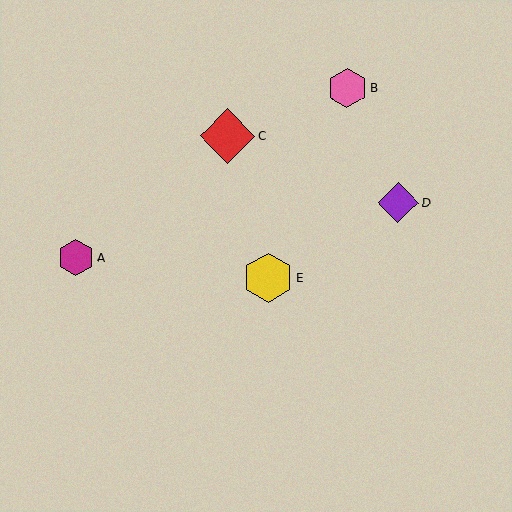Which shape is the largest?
The red diamond (labeled C) is the largest.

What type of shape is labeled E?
Shape E is a yellow hexagon.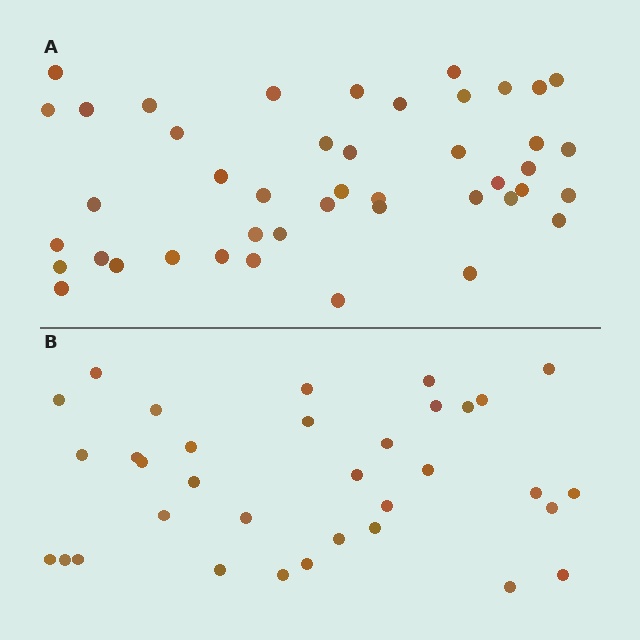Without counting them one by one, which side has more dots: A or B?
Region A (the top region) has more dots.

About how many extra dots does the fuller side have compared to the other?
Region A has roughly 10 or so more dots than region B.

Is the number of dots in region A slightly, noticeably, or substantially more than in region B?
Region A has noticeably more, but not dramatically so. The ratio is roughly 1.3 to 1.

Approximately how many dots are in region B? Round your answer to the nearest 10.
About 30 dots. (The exact count is 34, which rounds to 30.)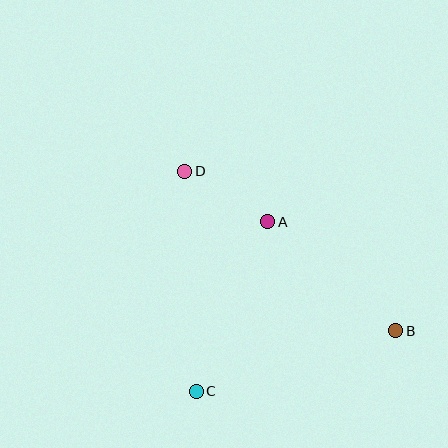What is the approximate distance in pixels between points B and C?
The distance between B and C is approximately 208 pixels.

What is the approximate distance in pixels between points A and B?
The distance between A and B is approximately 168 pixels.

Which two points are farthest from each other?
Points B and D are farthest from each other.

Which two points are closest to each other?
Points A and D are closest to each other.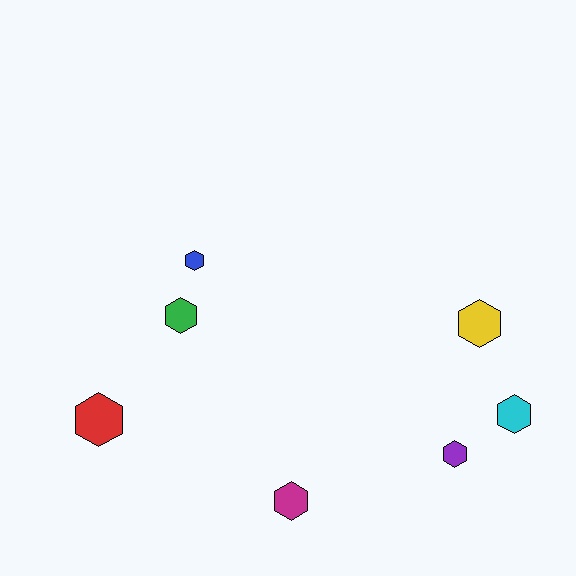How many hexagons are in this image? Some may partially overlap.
There are 7 hexagons.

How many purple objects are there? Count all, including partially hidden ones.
There is 1 purple object.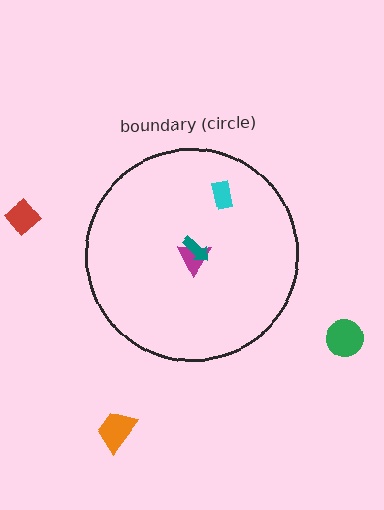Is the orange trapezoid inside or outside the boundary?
Outside.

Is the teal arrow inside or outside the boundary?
Inside.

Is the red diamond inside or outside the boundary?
Outside.